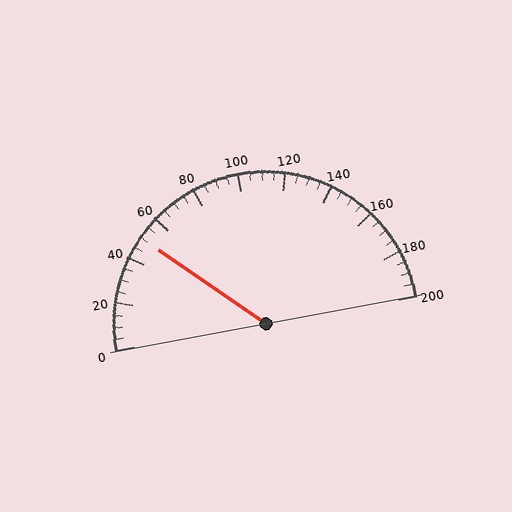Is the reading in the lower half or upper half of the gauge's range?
The reading is in the lower half of the range (0 to 200).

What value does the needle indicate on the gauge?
The needle indicates approximately 50.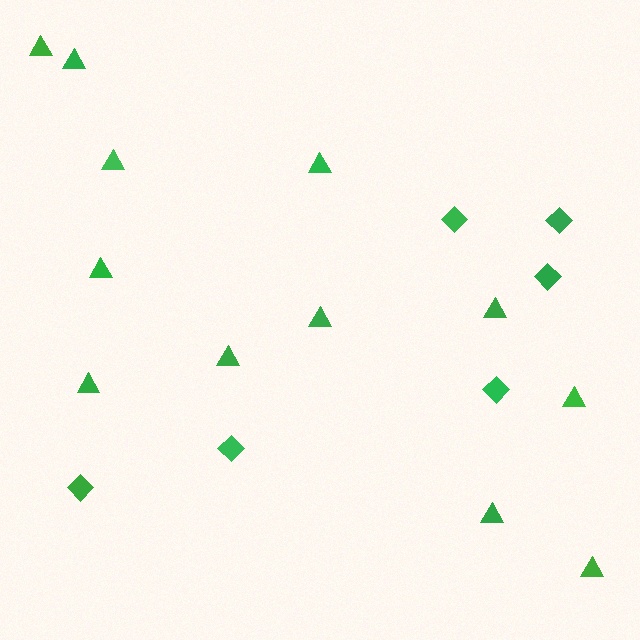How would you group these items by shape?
There are 2 groups: one group of triangles (12) and one group of diamonds (6).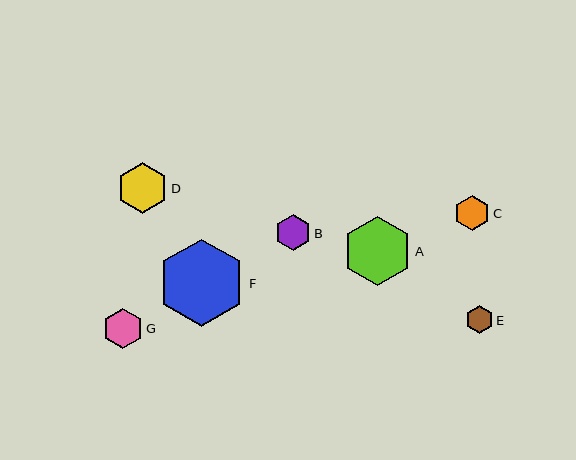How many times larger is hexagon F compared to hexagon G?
Hexagon F is approximately 2.2 times the size of hexagon G.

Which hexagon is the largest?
Hexagon F is the largest with a size of approximately 88 pixels.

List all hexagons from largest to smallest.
From largest to smallest: F, A, D, G, B, C, E.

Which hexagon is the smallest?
Hexagon E is the smallest with a size of approximately 28 pixels.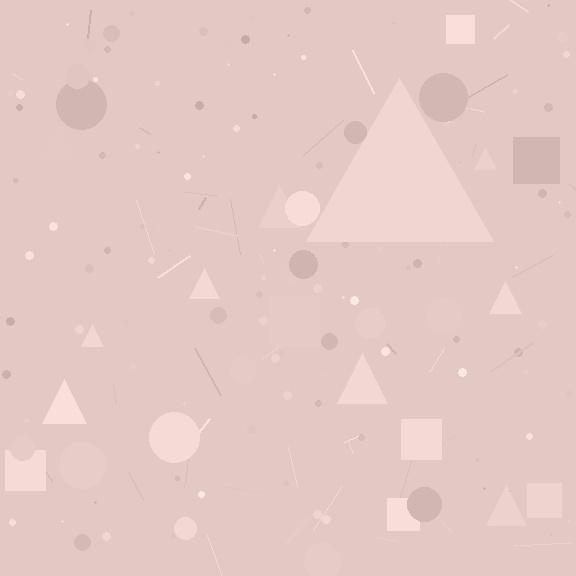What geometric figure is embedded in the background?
A triangle is embedded in the background.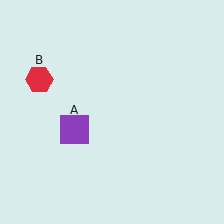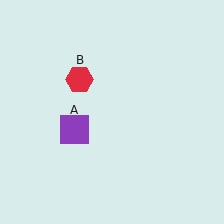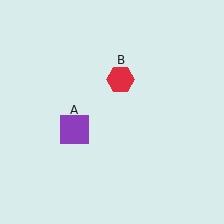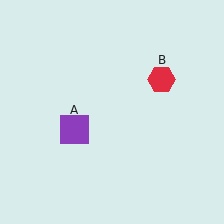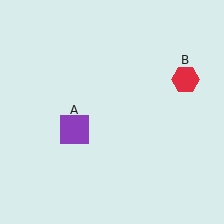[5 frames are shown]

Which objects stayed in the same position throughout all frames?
Purple square (object A) remained stationary.